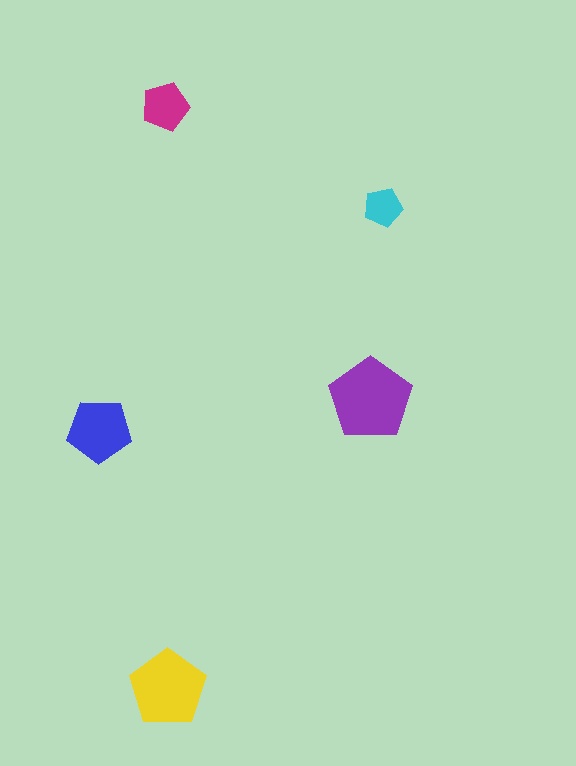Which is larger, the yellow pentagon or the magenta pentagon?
The yellow one.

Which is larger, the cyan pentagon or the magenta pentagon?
The magenta one.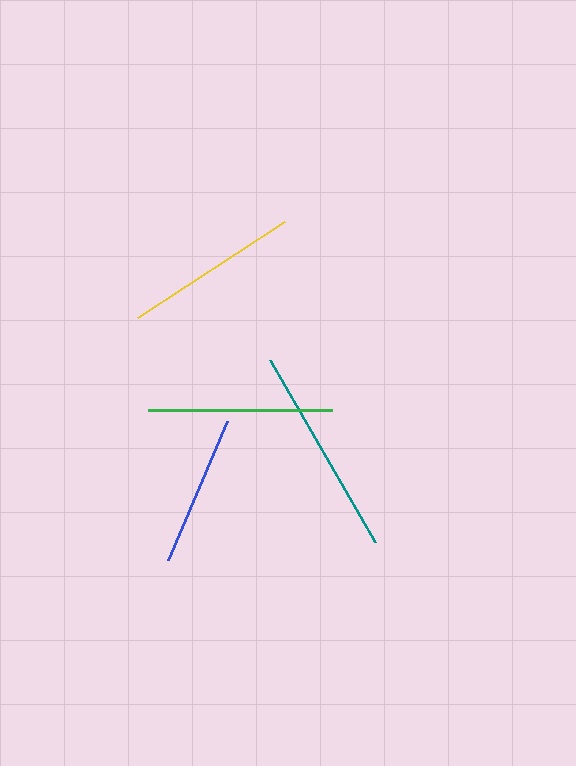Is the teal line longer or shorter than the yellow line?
The teal line is longer than the yellow line.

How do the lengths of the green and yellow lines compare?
The green and yellow lines are approximately the same length.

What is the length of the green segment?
The green segment is approximately 184 pixels long.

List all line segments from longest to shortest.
From longest to shortest: teal, green, yellow, blue.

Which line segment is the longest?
The teal line is the longest at approximately 211 pixels.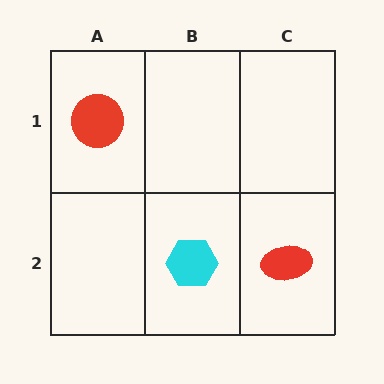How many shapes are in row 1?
1 shape.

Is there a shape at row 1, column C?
No, that cell is empty.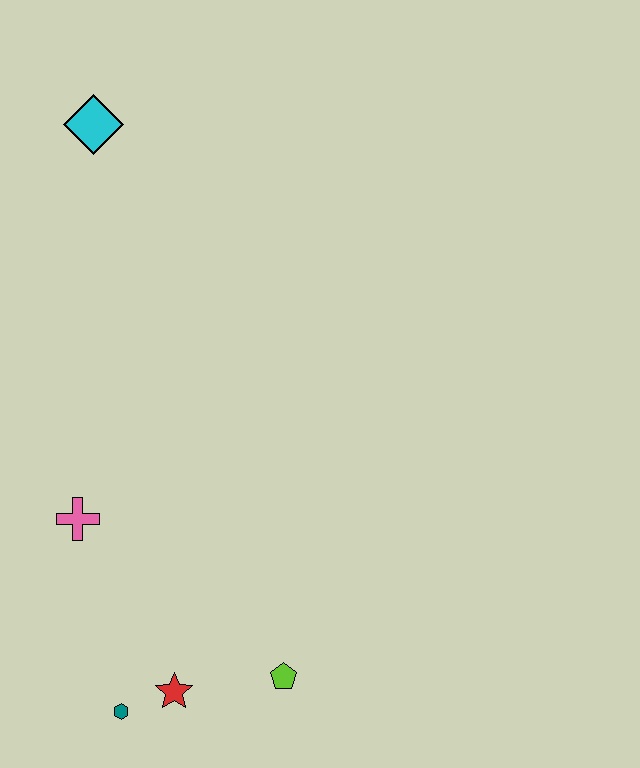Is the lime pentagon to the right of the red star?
Yes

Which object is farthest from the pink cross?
The cyan diamond is farthest from the pink cross.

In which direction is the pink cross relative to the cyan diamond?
The pink cross is below the cyan diamond.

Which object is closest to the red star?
The teal hexagon is closest to the red star.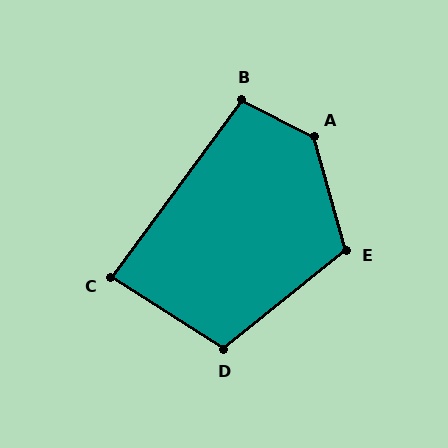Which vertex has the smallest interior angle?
C, at approximately 86 degrees.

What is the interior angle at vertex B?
Approximately 99 degrees (obtuse).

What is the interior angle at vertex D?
Approximately 109 degrees (obtuse).